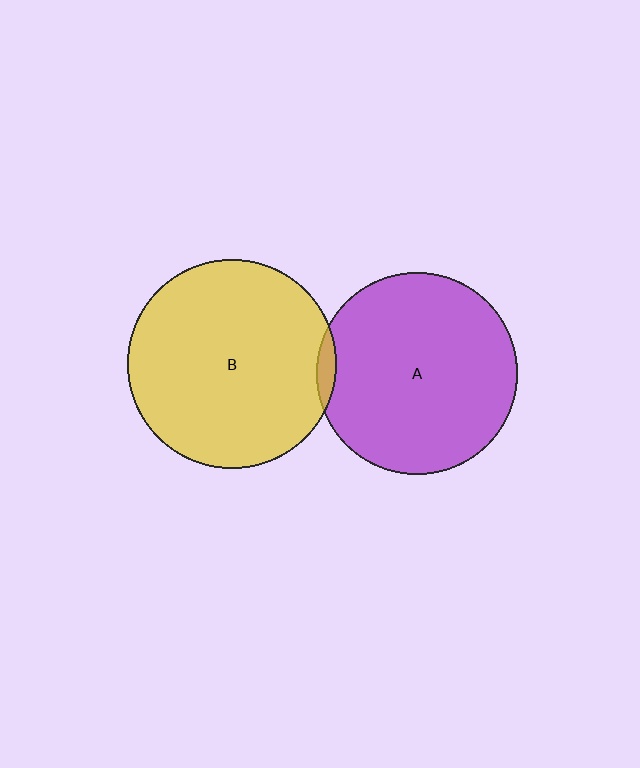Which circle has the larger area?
Circle B (yellow).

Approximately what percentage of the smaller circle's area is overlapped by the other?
Approximately 5%.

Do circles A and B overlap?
Yes.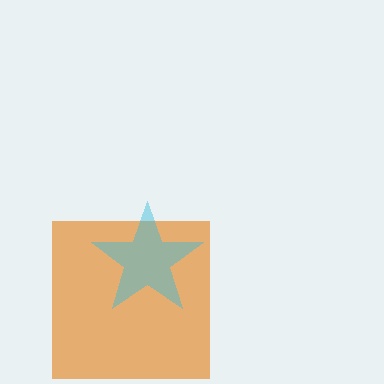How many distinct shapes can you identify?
There are 2 distinct shapes: an orange square, a cyan star.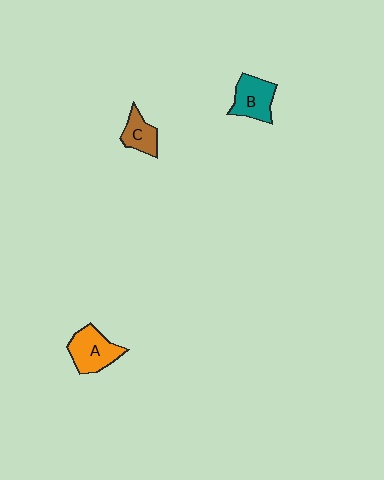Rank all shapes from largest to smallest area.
From largest to smallest: A (orange), B (teal), C (brown).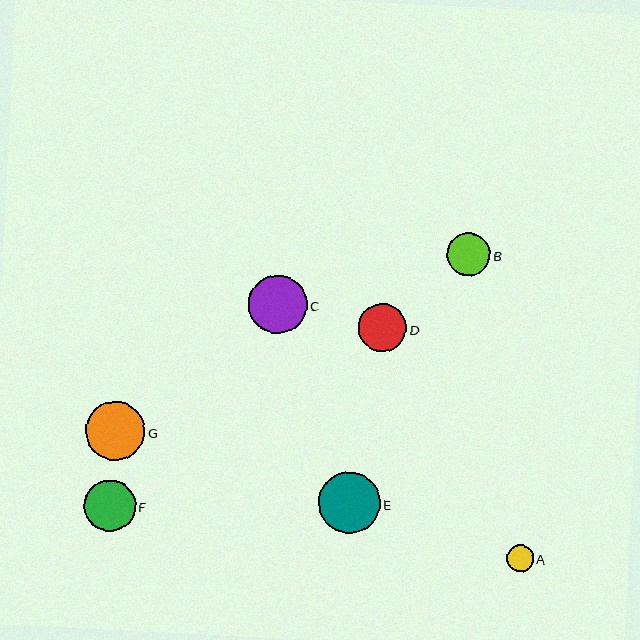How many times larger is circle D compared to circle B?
Circle D is approximately 1.1 times the size of circle B.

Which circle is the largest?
Circle E is the largest with a size of approximately 62 pixels.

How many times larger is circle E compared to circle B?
Circle E is approximately 1.4 times the size of circle B.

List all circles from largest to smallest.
From largest to smallest: E, G, C, F, D, B, A.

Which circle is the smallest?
Circle A is the smallest with a size of approximately 27 pixels.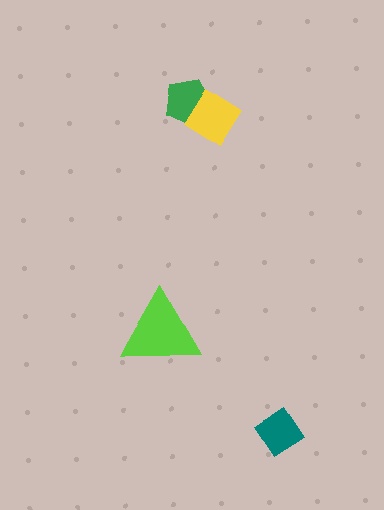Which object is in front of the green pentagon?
The yellow diamond is in front of the green pentagon.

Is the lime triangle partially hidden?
No, no other shape covers it.